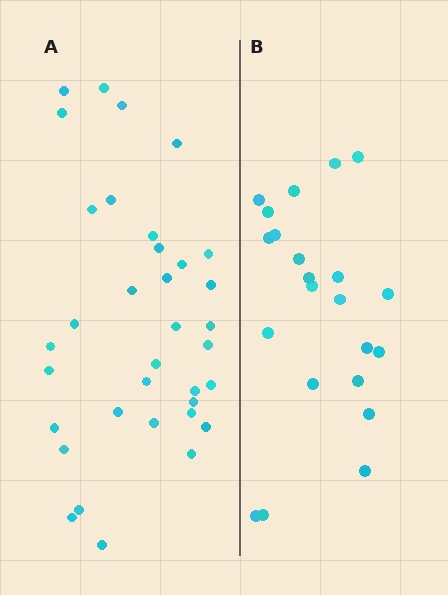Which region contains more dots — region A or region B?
Region A (the left region) has more dots.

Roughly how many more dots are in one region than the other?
Region A has approximately 15 more dots than region B.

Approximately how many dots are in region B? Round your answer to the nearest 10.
About 20 dots. (The exact count is 22, which rounds to 20.)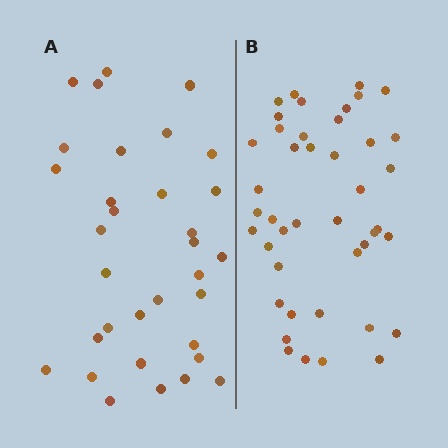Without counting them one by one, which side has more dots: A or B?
Region B (the right region) has more dots.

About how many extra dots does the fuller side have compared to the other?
Region B has roughly 10 or so more dots than region A.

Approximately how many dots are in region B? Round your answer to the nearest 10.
About 40 dots. (The exact count is 43, which rounds to 40.)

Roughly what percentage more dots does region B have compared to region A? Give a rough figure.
About 30% more.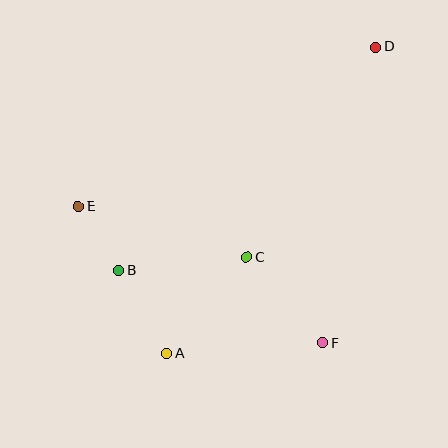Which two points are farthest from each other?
Points A and D are farthest from each other.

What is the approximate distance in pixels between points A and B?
The distance between A and B is approximately 96 pixels.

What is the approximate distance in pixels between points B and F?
The distance between B and F is approximately 216 pixels.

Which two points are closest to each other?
Points B and E are closest to each other.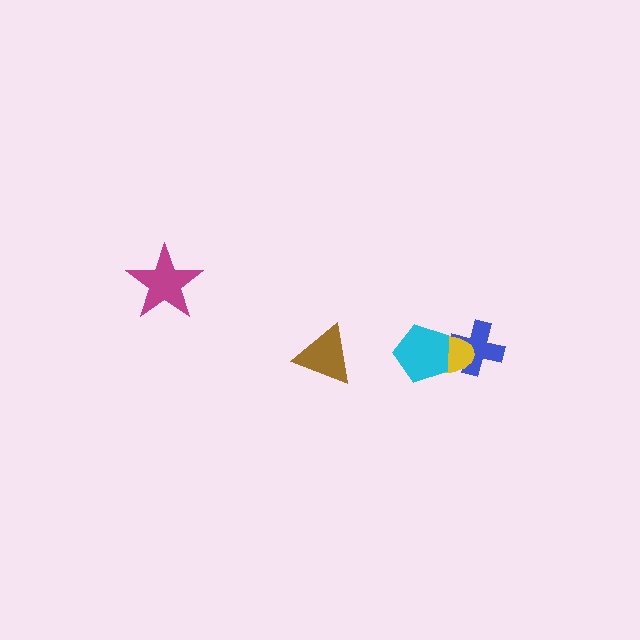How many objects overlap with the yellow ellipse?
2 objects overlap with the yellow ellipse.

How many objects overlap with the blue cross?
1 object overlaps with the blue cross.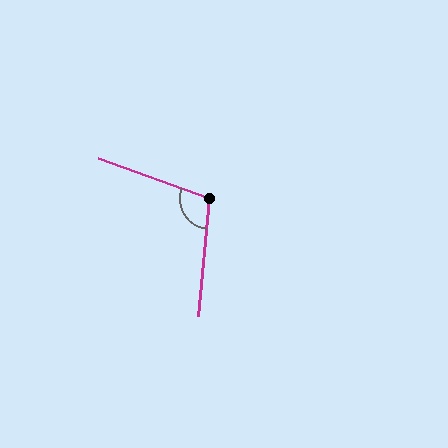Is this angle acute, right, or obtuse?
It is obtuse.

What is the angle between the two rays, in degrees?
Approximately 104 degrees.